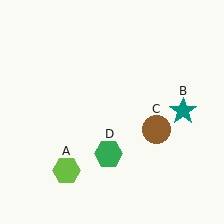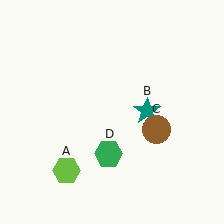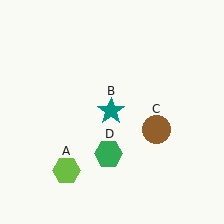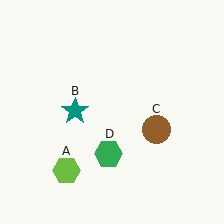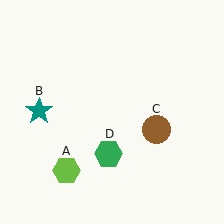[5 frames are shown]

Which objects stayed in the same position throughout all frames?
Lime hexagon (object A) and brown circle (object C) and green hexagon (object D) remained stationary.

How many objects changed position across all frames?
1 object changed position: teal star (object B).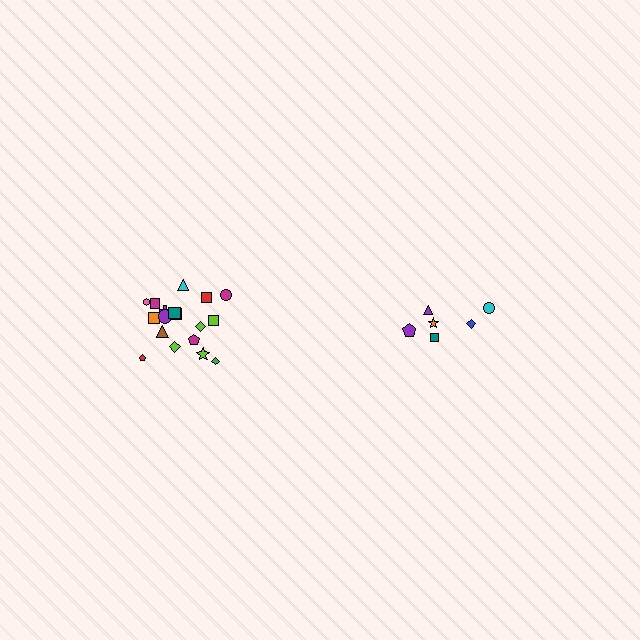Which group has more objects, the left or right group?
The left group.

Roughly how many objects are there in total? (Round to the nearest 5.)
Roughly 25 objects in total.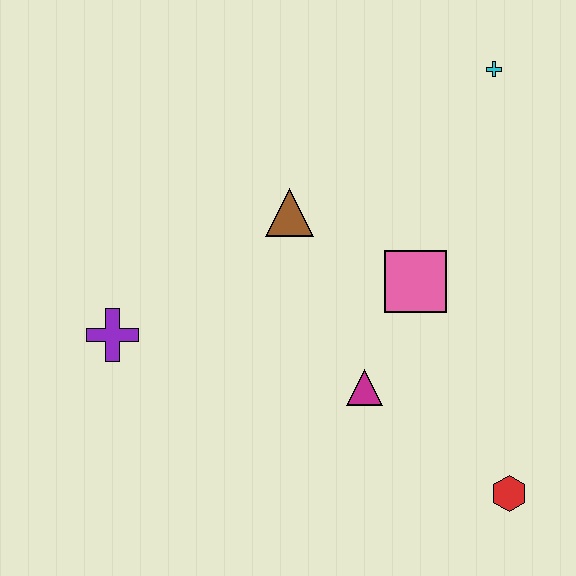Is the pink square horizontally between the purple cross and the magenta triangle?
No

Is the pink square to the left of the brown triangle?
No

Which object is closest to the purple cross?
The brown triangle is closest to the purple cross.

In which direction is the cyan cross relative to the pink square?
The cyan cross is above the pink square.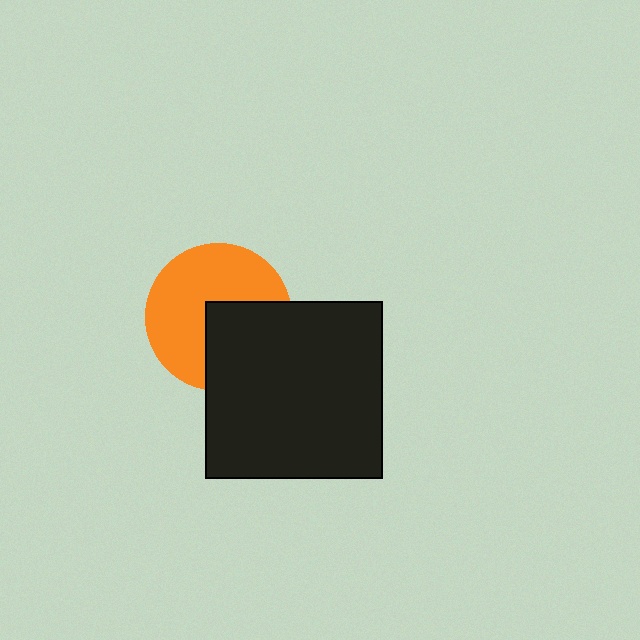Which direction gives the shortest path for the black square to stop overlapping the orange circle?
Moving toward the lower-right gives the shortest separation.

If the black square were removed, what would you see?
You would see the complete orange circle.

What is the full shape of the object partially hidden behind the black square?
The partially hidden object is an orange circle.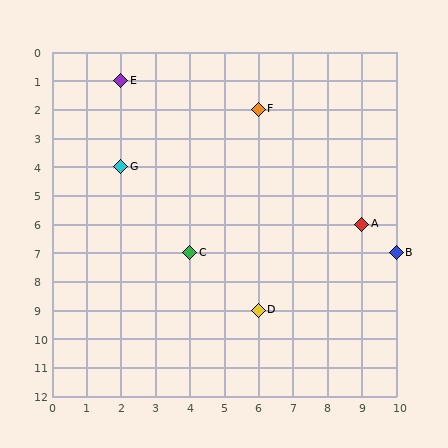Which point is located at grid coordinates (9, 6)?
Point A is at (9, 6).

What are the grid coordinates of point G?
Point G is at grid coordinates (2, 4).